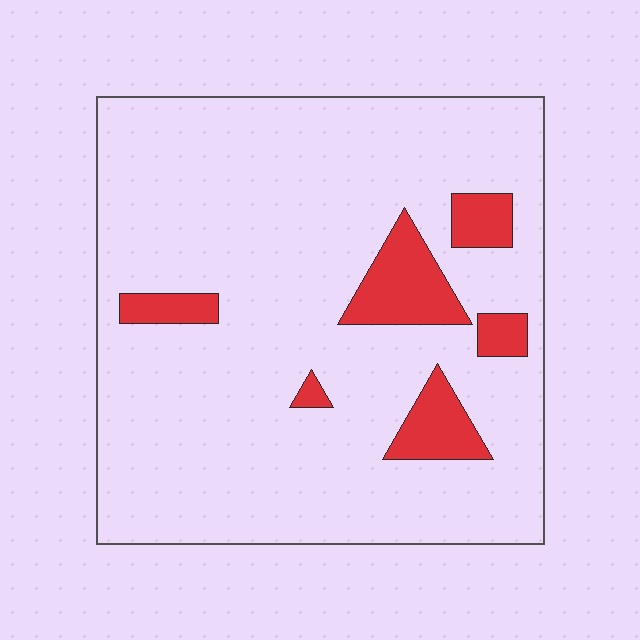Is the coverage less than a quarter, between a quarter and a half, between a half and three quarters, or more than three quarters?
Less than a quarter.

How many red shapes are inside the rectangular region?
6.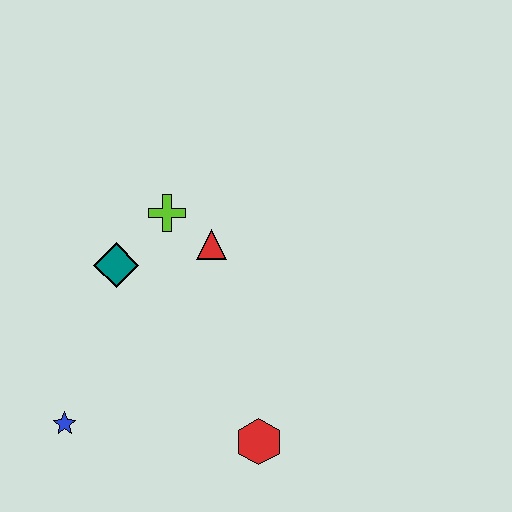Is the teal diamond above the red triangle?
No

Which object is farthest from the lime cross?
The red hexagon is farthest from the lime cross.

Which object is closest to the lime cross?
The red triangle is closest to the lime cross.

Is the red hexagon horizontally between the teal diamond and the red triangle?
No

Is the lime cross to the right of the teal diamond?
Yes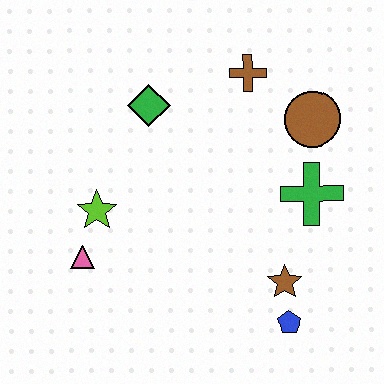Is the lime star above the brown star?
Yes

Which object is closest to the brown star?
The blue pentagon is closest to the brown star.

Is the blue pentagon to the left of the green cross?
Yes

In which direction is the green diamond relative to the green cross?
The green diamond is to the left of the green cross.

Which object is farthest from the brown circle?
The pink triangle is farthest from the brown circle.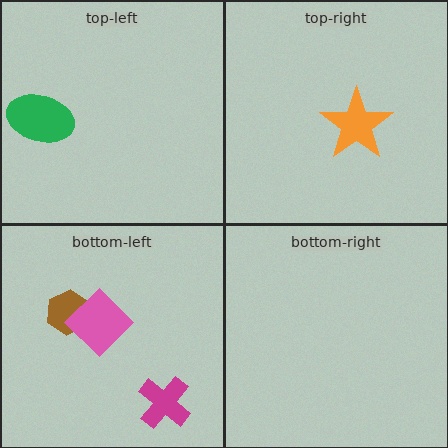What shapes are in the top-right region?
The orange star.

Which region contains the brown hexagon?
The bottom-left region.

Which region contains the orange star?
The top-right region.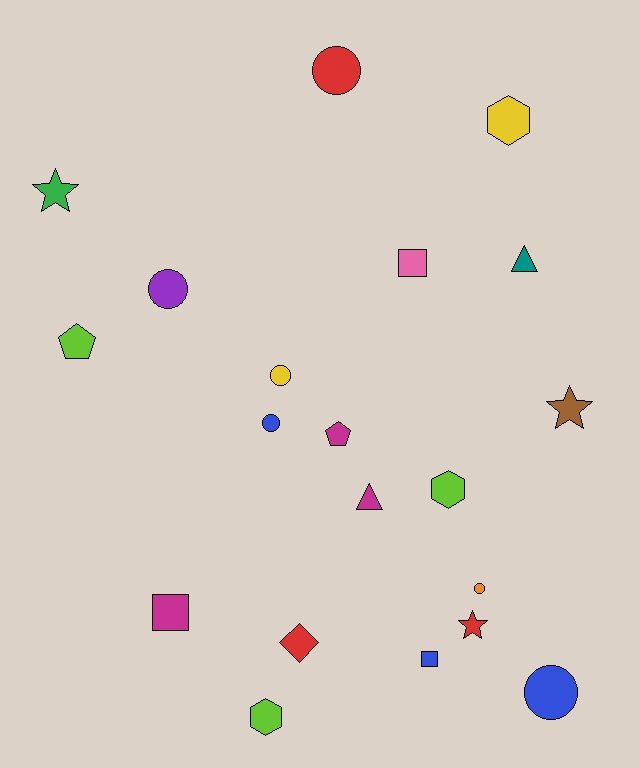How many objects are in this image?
There are 20 objects.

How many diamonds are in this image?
There is 1 diamond.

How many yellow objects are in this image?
There are 2 yellow objects.